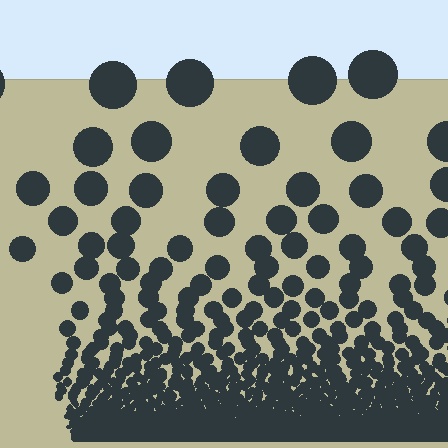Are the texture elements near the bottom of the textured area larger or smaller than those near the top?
Smaller. The gradient is inverted — elements near the bottom are smaller and denser.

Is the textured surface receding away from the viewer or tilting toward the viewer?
The surface appears to tilt toward the viewer. Texture elements get larger and sparser toward the top.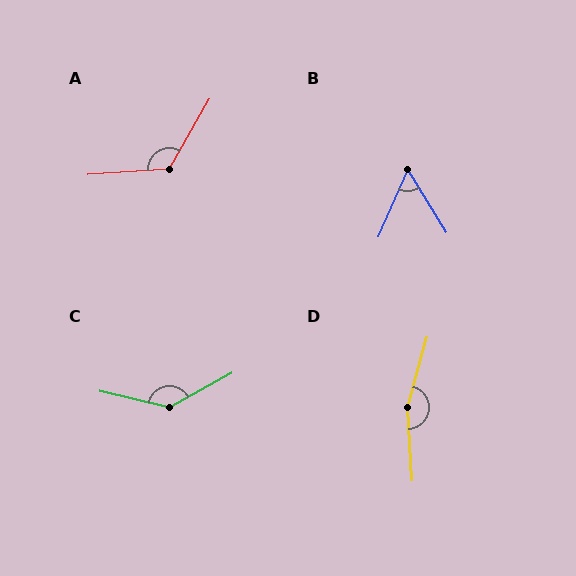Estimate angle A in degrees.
Approximately 124 degrees.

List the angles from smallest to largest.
B (55°), A (124°), C (138°), D (160°).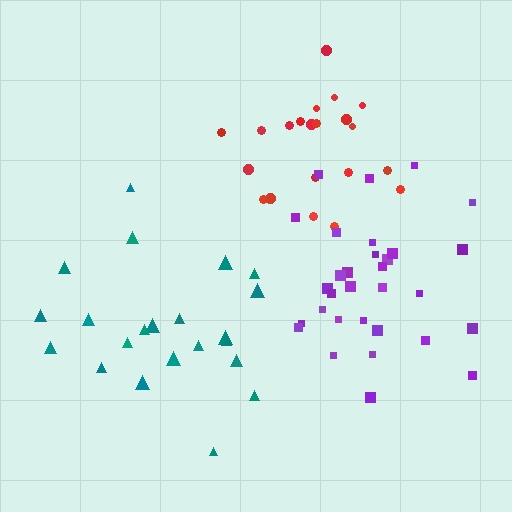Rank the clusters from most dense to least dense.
purple, red, teal.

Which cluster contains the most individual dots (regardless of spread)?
Purple (31).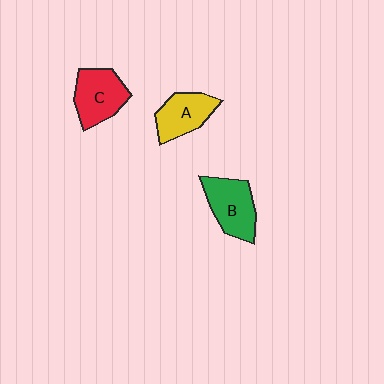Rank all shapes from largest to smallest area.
From largest to smallest: B (green), C (red), A (yellow).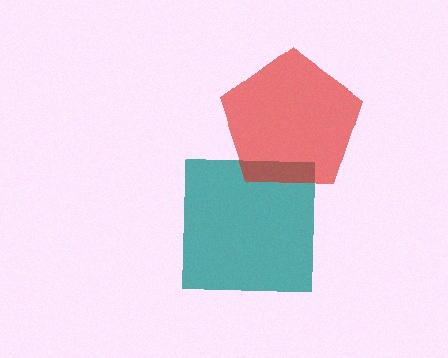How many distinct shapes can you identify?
There are 2 distinct shapes: a teal square, a red pentagon.